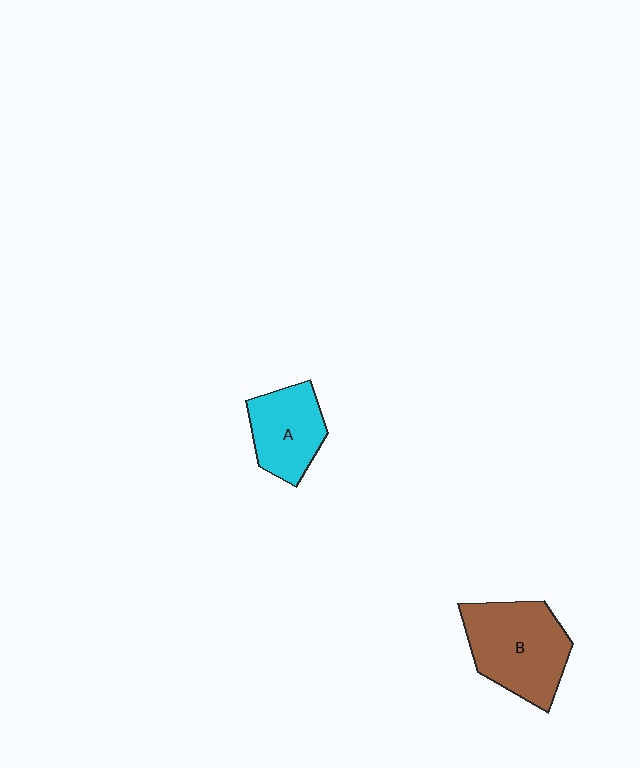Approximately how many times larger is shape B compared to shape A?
Approximately 1.4 times.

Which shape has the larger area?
Shape B (brown).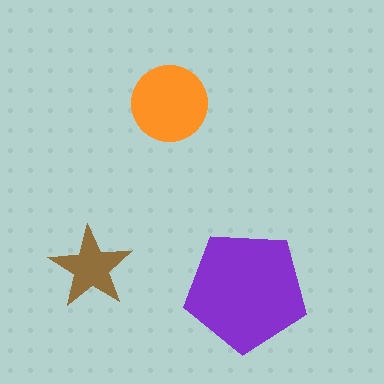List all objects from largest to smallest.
The purple pentagon, the orange circle, the brown star.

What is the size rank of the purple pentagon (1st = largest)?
1st.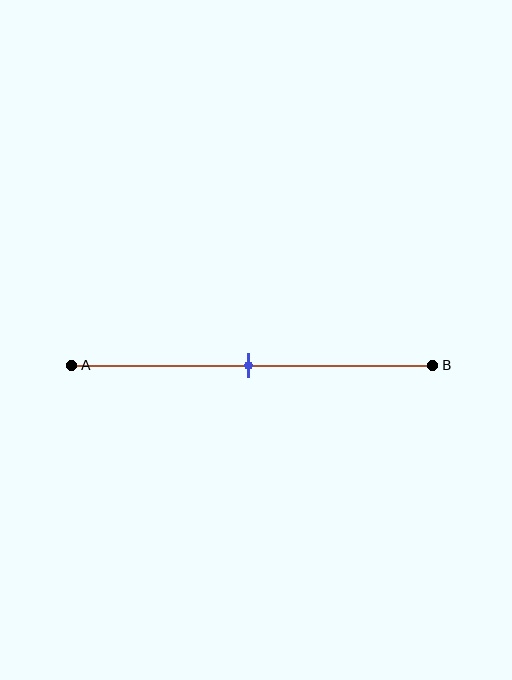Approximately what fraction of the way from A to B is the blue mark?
The blue mark is approximately 50% of the way from A to B.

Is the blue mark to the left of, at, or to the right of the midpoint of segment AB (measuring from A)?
The blue mark is approximately at the midpoint of segment AB.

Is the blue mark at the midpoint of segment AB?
Yes, the mark is approximately at the midpoint.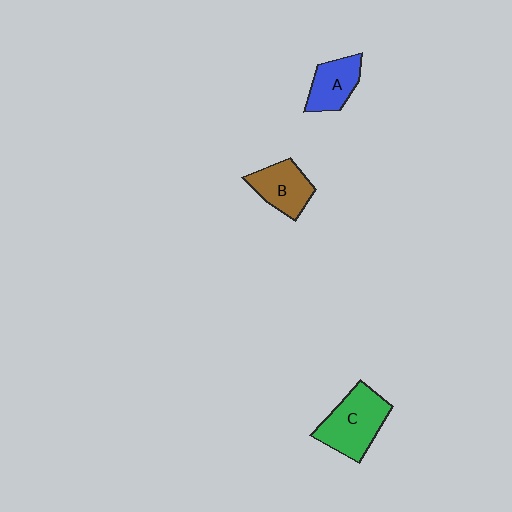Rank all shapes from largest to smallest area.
From largest to smallest: C (green), B (brown), A (blue).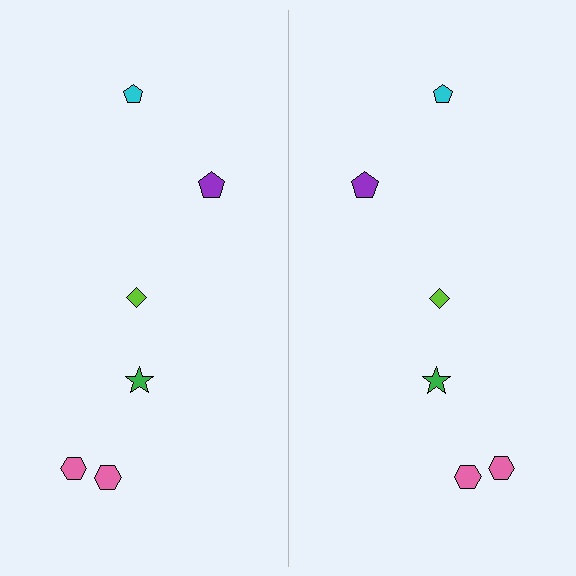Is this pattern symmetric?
Yes, this pattern has bilateral (reflection) symmetry.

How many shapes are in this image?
There are 12 shapes in this image.